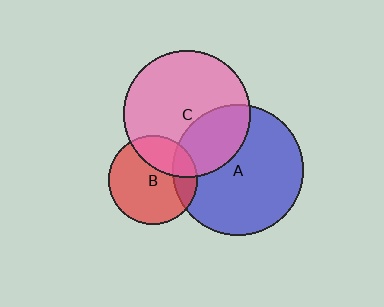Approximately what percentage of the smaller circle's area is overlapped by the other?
Approximately 30%.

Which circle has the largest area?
Circle A (blue).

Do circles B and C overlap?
Yes.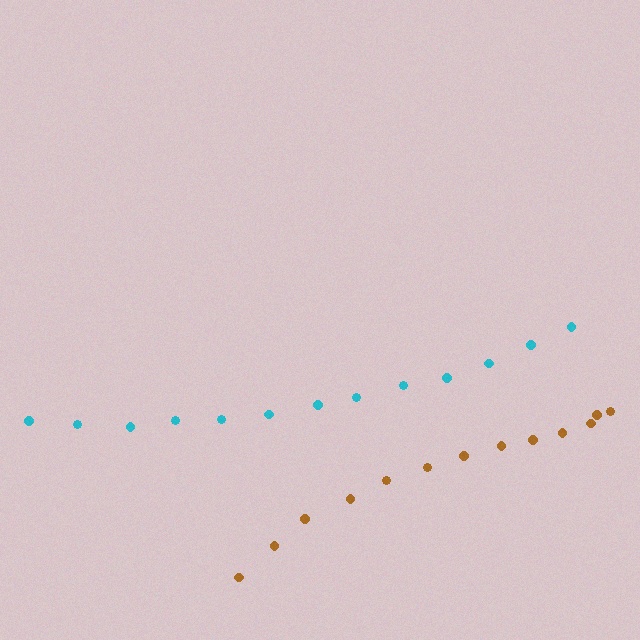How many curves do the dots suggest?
There are 2 distinct paths.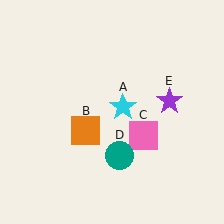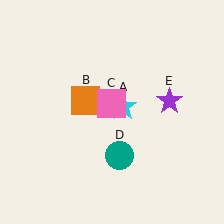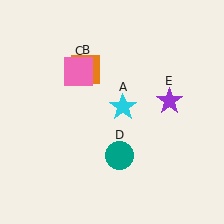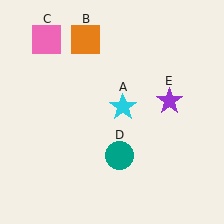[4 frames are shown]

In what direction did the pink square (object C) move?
The pink square (object C) moved up and to the left.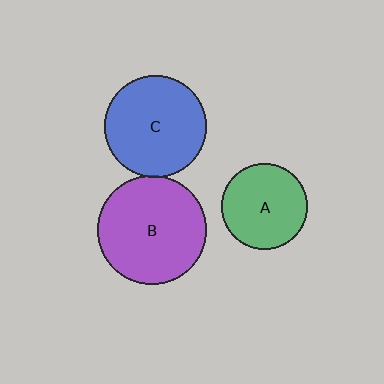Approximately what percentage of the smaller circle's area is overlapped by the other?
Approximately 5%.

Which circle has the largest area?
Circle B (purple).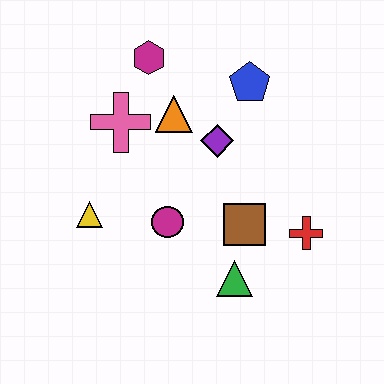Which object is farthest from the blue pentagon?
The yellow triangle is farthest from the blue pentagon.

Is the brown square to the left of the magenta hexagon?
No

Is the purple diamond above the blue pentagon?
No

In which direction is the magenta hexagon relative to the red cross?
The magenta hexagon is above the red cross.